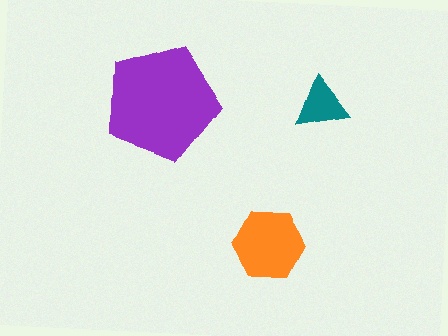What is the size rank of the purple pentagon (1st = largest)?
1st.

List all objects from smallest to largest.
The teal triangle, the orange hexagon, the purple pentagon.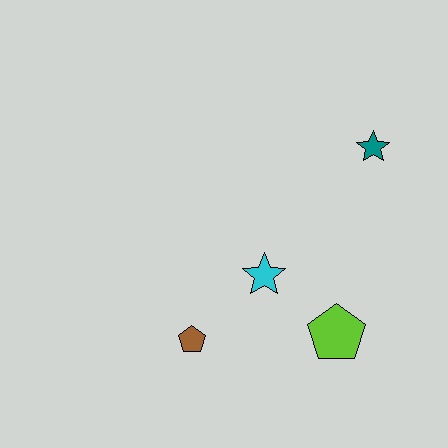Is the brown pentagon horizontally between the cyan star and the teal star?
No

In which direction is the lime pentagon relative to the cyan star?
The lime pentagon is to the right of the cyan star.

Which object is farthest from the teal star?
The brown pentagon is farthest from the teal star.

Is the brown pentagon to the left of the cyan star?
Yes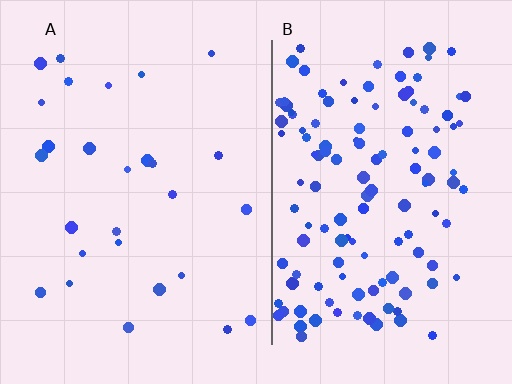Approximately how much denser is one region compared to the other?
Approximately 4.6× — region B over region A.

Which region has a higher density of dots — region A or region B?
B (the right).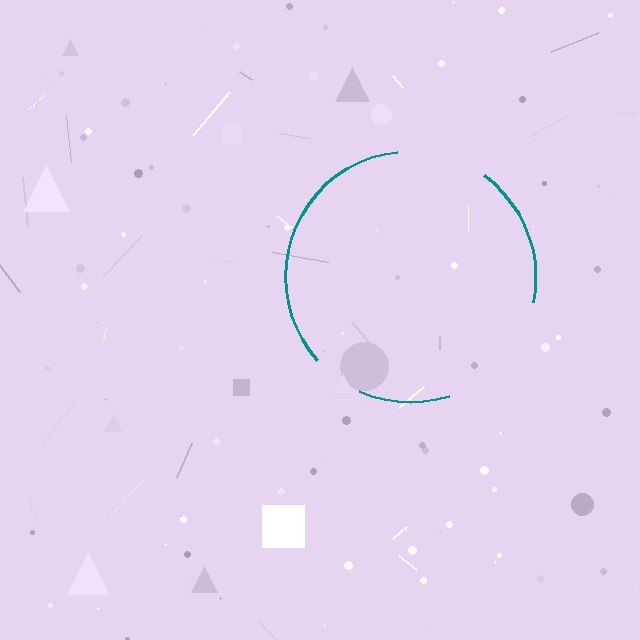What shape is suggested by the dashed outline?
The dashed outline suggests a circle.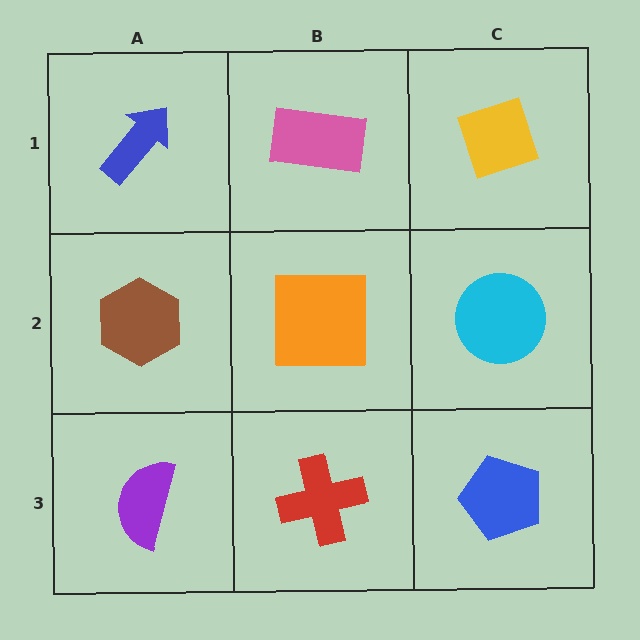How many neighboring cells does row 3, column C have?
2.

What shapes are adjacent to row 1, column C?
A cyan circle (row 2, column C), a pink rectangle (row 1, column B).